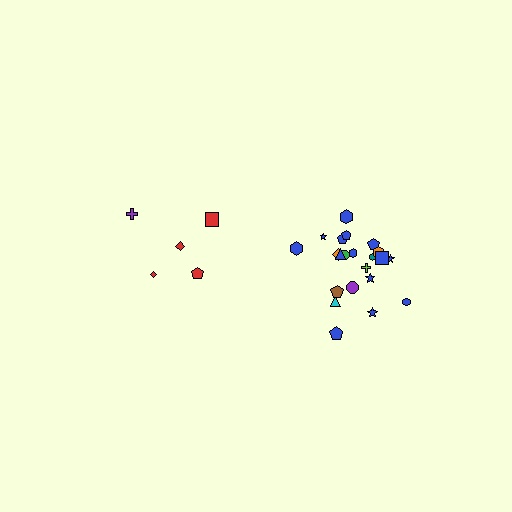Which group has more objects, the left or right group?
The right group.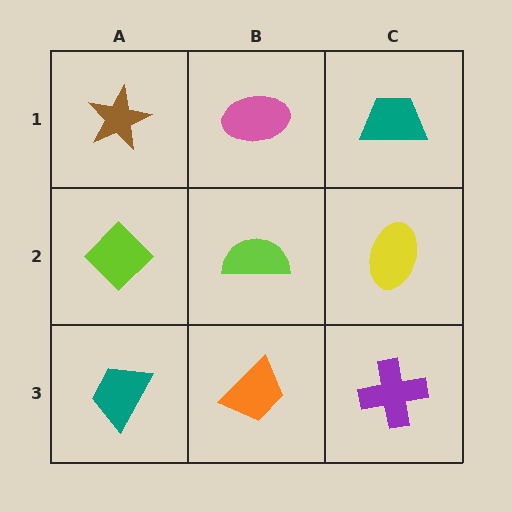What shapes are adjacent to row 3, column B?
A lime semicircle (row 2, column B), a teal trapezoid (row 3, column A), a purple cross (row 3, column C).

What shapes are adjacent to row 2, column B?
A pink ellipse (row 1, column B), an orange trapezoid (row 3, column B), a lime diamond (row 2, column A), a yellow ellipse (row 2, column C).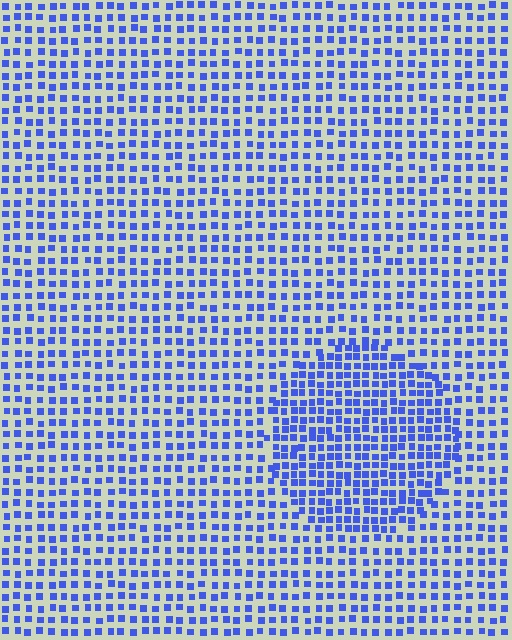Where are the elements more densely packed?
The elements are more densely packed inside the circle boundary.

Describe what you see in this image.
The image contains small blue elements arranged at two different densities. A circle-shaped region is visible where the elements are more densely packed than the surrounding area.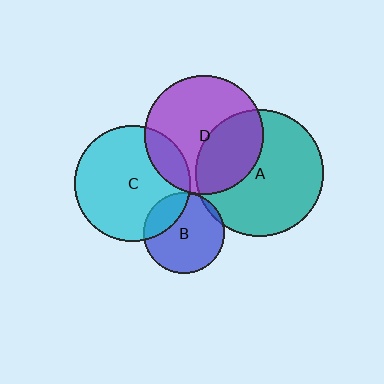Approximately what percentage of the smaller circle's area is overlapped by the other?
Approximately 25%.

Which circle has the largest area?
Circle A (teal).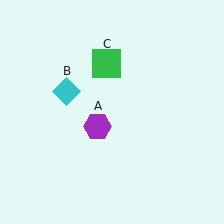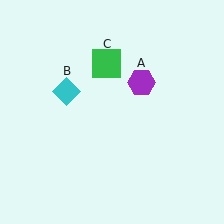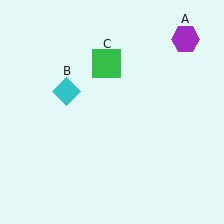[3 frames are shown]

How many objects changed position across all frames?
1 object changed position: purple hexagon (object A).